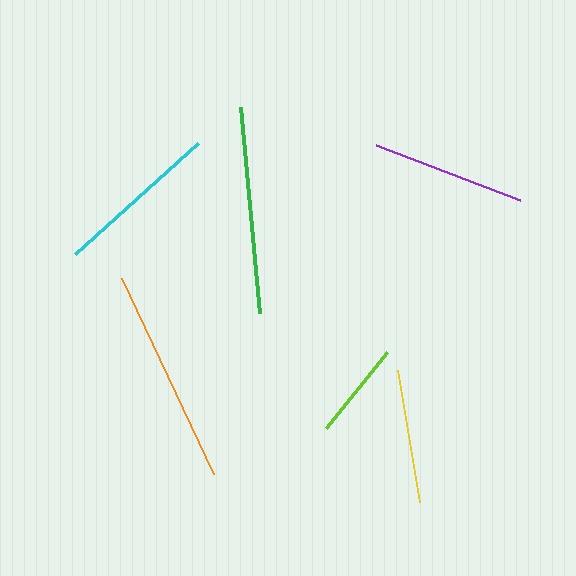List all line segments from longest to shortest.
From longest to shortest: orange, green, cyan, purple, yellow, lime.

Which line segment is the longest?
The orange line is the longest at approximately 217 pixels.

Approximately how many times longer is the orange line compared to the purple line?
The orange line is approximately 1.4 times the length of the purple line.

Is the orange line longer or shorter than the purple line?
The orange line is longer than the purple line.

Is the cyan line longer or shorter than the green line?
The green line is longer than the cyan line.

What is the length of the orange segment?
The orange segment is approximately 217 pixels long.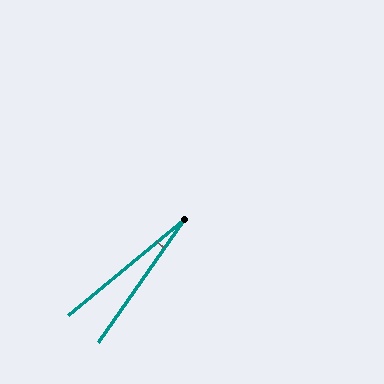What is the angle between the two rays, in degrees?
Approximately 16 degrees.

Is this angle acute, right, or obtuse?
It is acute.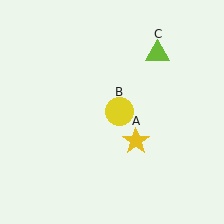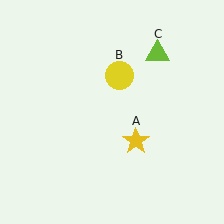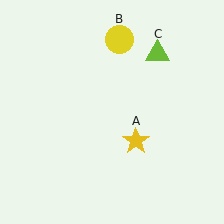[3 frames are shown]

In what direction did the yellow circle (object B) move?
The yellow circle (object B) moved up.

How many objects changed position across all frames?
1 object changed position: yellow circle (object B).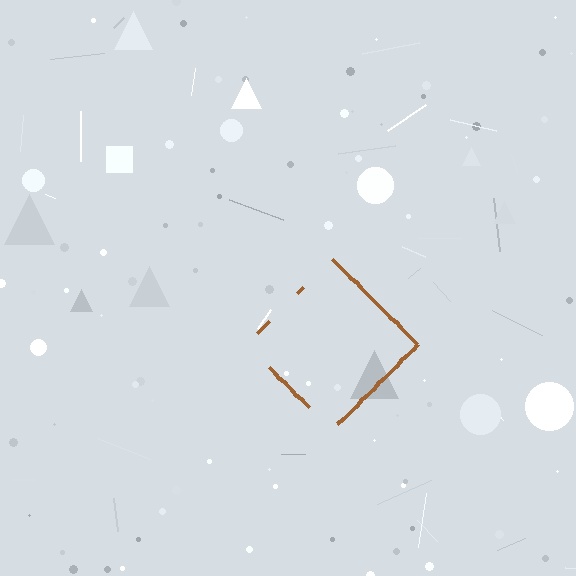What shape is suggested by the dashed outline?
The dashed outline suggests a diamond.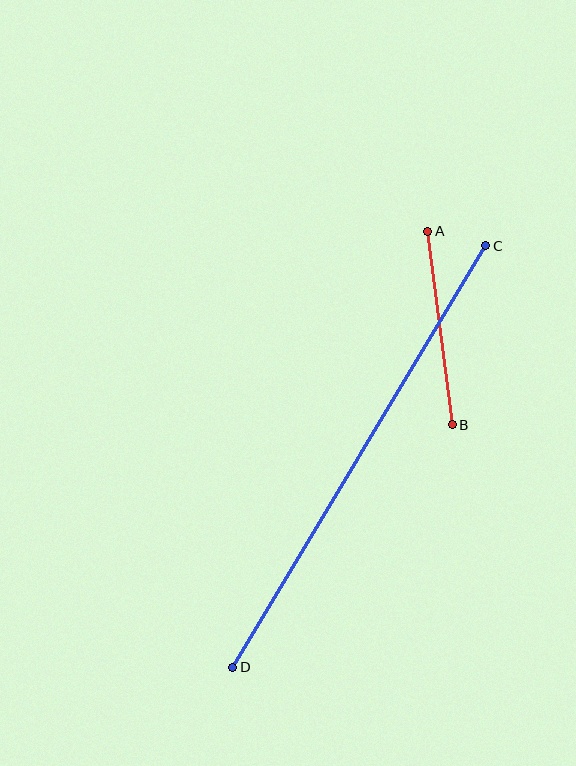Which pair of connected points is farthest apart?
Points C and D are farthest apart.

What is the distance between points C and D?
The distance is approximately 491 pixels.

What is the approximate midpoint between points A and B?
The midpoint is at approximately (440, 328) pixels.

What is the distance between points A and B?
The distance is approximately 195 pixels.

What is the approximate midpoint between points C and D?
The midpoint is at approximately (359, 457) pixels.